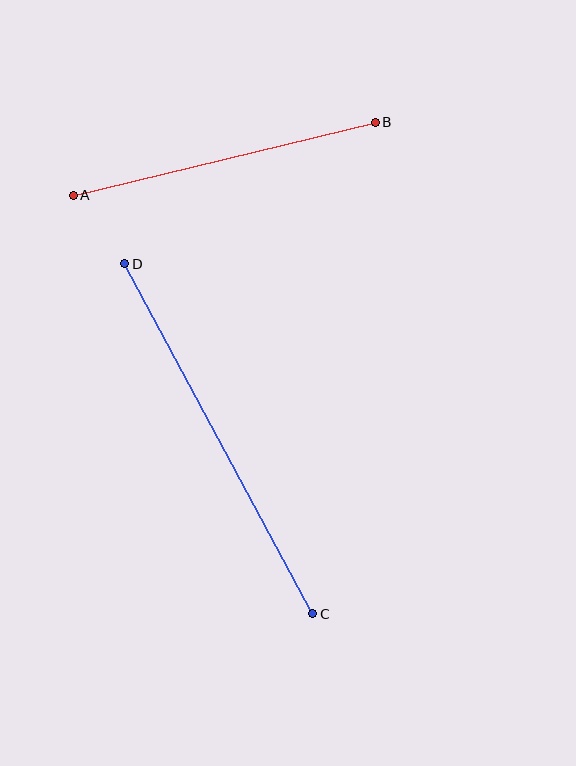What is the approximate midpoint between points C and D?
The midpoint is at approximately (219, 439) pixels.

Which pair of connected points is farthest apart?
Points C and D are farthest apart.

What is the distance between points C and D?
The distance is approximately 397 pixels.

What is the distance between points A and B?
The distance is approximately 311 pixels.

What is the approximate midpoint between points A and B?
The midpoint is at approximately (224, 159) pixels.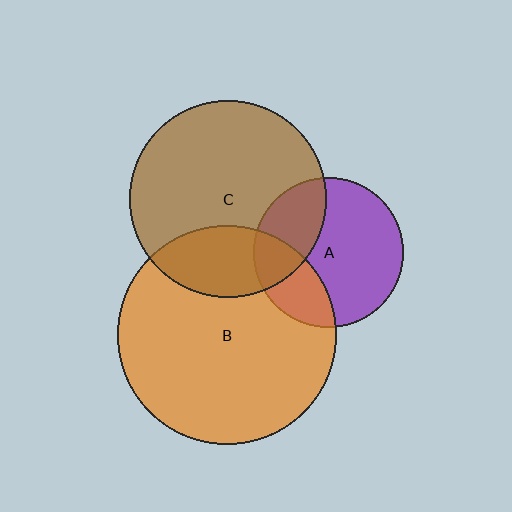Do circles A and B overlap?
Yes.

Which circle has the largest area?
Circle B (orange).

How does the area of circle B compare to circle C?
Approximately 1.2 times.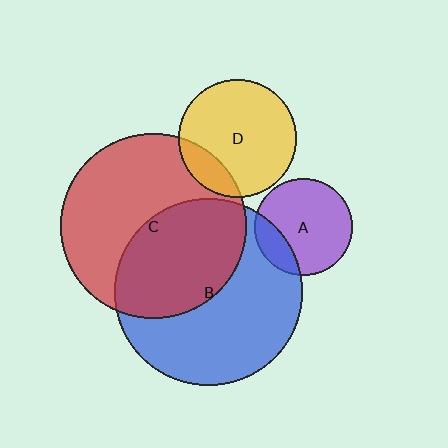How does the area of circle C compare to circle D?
Approximately 2.5 times.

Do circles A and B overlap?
Yes.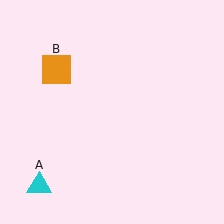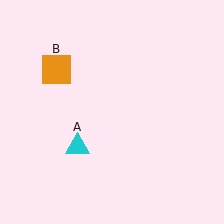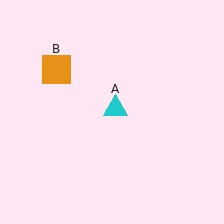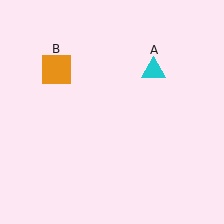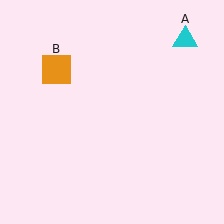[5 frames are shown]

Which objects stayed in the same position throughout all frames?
Orange square (object B) remained stationary.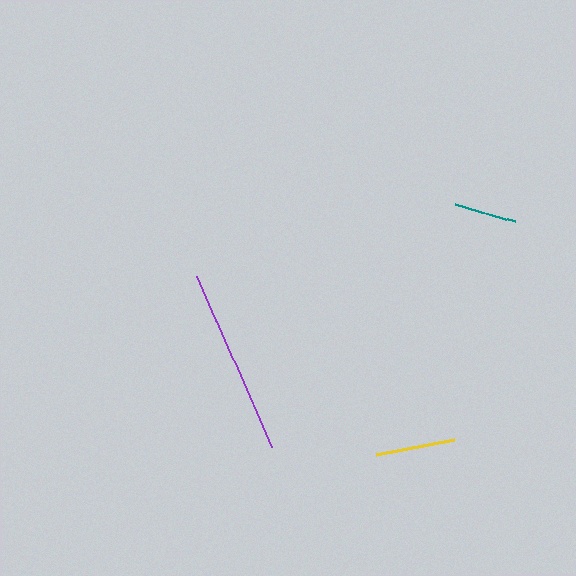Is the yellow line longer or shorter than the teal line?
The yellow line is longer than the teal line.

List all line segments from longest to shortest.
From longest to shortest: purple, yellow, teal.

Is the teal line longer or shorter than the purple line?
The purple line is longer than the teal line.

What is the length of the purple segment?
The purple segment is approximately 187 pixels long.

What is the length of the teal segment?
The teal segment is approximately 61 pixels long.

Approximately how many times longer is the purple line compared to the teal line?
The purple line is approximately 3.0 times the length of the teal line.